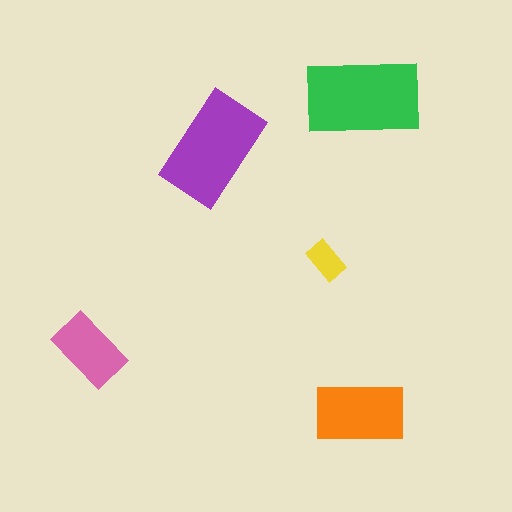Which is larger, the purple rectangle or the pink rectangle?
The purple one.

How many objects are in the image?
There are 5 objects in the image.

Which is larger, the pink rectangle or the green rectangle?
The green one.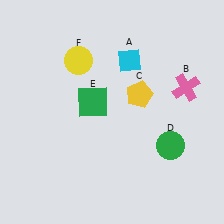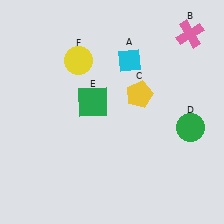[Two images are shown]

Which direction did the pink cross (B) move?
The pink cross (B) moved up.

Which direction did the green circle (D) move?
The green circle (D) moved right.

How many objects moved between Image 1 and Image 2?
2 objects moved between the two images.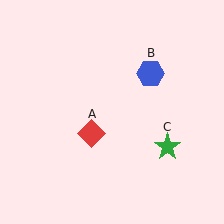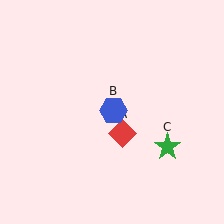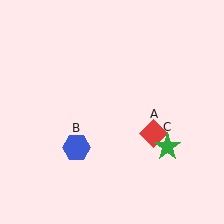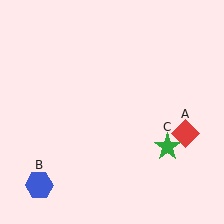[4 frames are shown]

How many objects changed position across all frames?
2 objects changed position: red diamond (object A), blue hexagon (object B).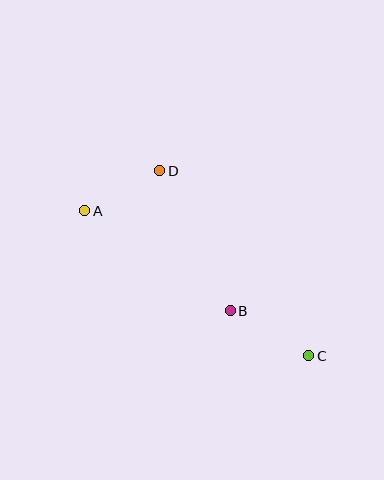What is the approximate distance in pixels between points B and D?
The distance between B and D is approximately 157 pixels.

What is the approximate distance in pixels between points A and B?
The distance between A and B is approximately 176 pixels.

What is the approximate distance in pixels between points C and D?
The distance between C and D is approximately 238 pixels.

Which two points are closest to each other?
Points A and D are closest to each other.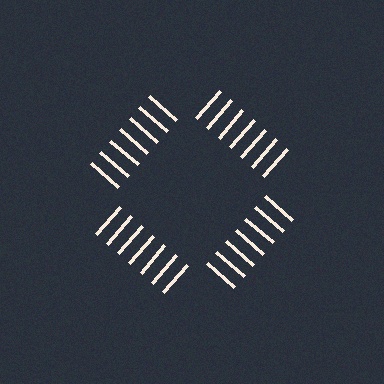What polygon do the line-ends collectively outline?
An illusory square — the line segments terminate on its edges but no continuous stroke is drawn.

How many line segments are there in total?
28 — 7 along each of the 4 edges.